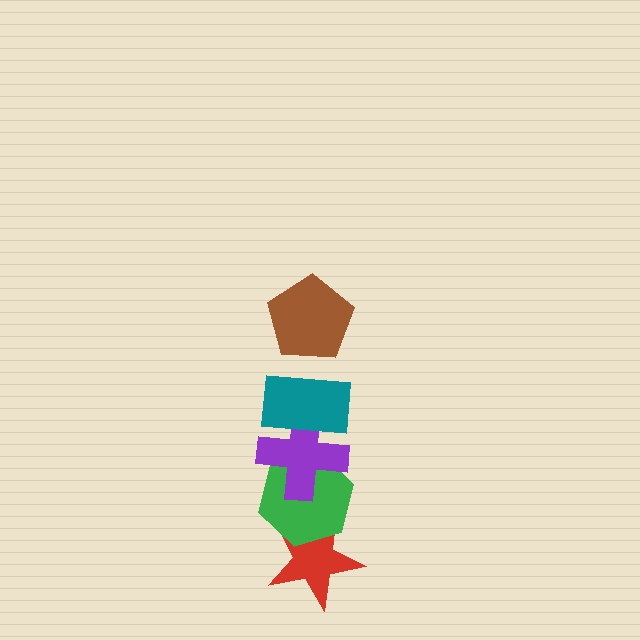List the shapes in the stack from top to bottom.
From top to bottom: the brown pentagon, the teal rectangle, the purple cross, the green hexagon, the red star.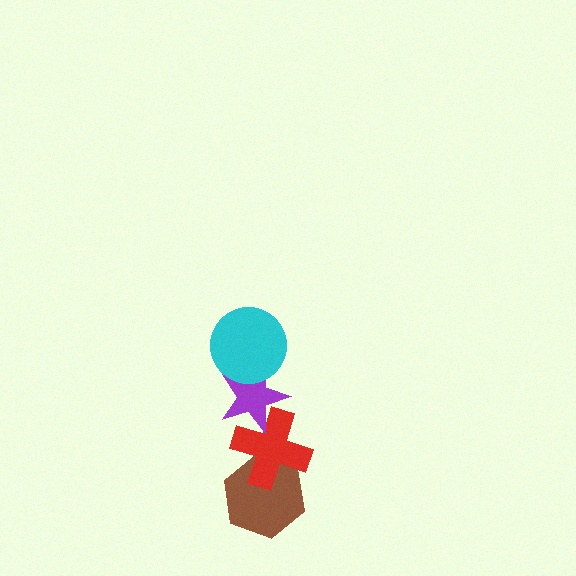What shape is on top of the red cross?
The purple star is on top of the red cross.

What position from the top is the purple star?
The purple star is 2nd from the top.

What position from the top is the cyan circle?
The cyan circle is 1st from the top.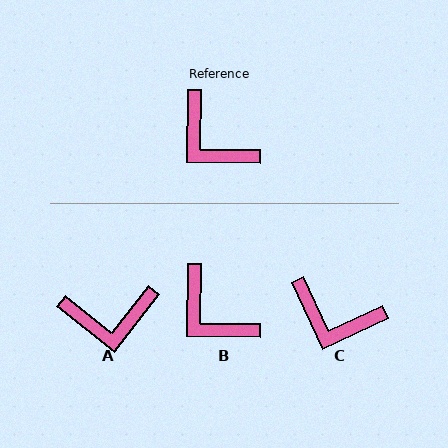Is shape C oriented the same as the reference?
No, it is off by about 26 degrees.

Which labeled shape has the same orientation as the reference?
B.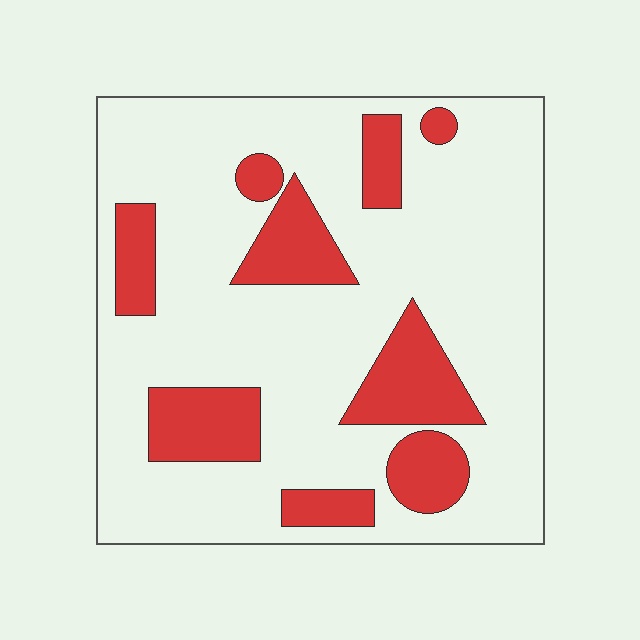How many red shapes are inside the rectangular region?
9.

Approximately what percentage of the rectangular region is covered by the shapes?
Approximately 25%.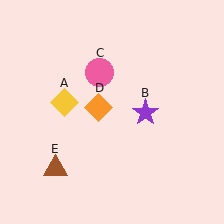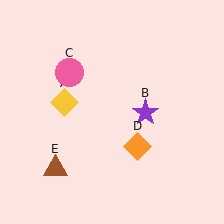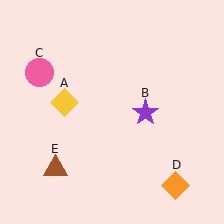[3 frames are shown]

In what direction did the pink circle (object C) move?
The pink circle (object C) moved left.